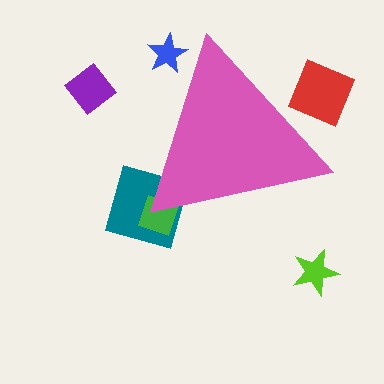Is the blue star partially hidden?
Yes, the blue star is partially hidden behind the pink triangle.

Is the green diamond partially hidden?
Yes, the green diamond is partially hidden behind the pink triangle.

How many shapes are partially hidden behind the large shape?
4 shapes are partially hidden.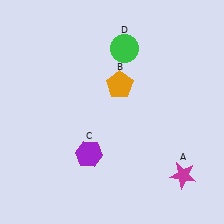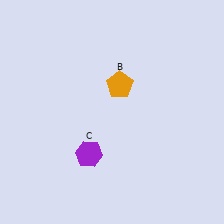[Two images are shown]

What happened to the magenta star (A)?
The magenta star (A) was removed in Image 2. It was in the bottom-right area of Image 1.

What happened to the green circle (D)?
The green circle (D) was removed in Image 2. It was in the top-right area of Image 1.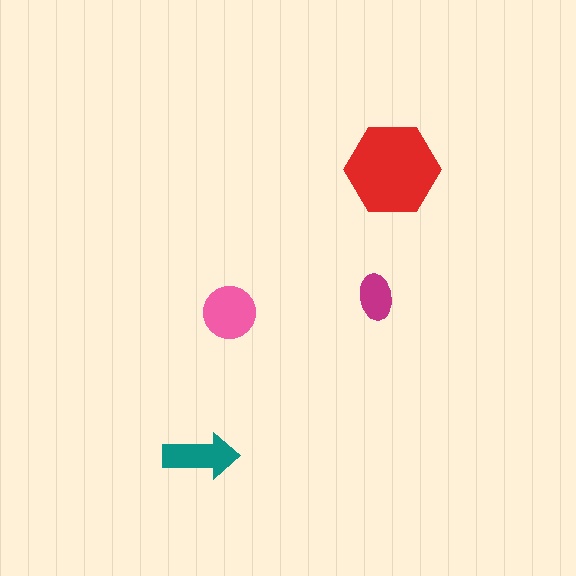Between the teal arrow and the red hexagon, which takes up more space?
The red hexagon.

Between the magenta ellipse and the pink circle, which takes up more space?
The pink circle.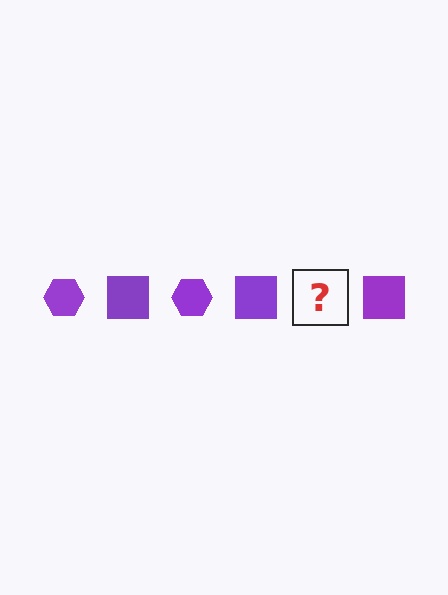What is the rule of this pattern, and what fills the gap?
The rule is that the pattern cycles through hexagon, square shapes in purple. The gap should be filled with a purple hexagon.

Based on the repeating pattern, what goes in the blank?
The blank should be a purple hexagon.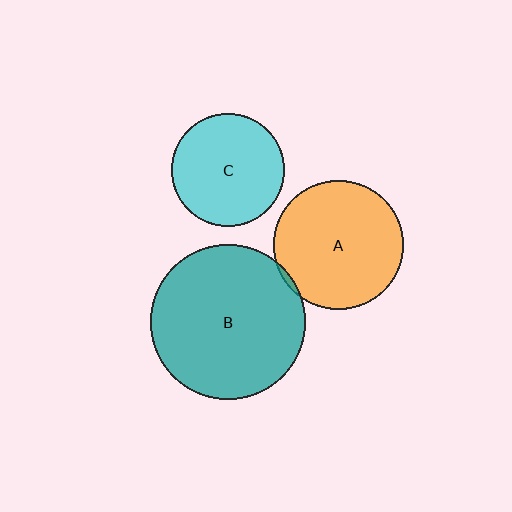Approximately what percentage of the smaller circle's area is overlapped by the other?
Approximately 5%.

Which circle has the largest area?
Circle B (teal).